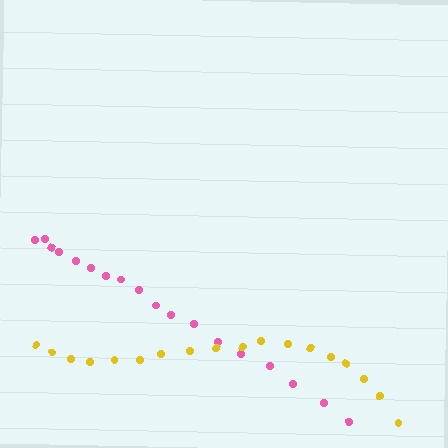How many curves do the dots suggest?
There are 2 distinct paths.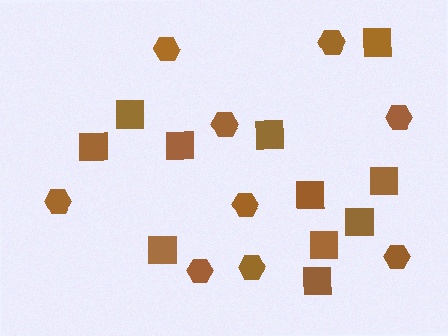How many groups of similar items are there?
There are 2 groups: one group of squares (11) and one group of hexagons (9).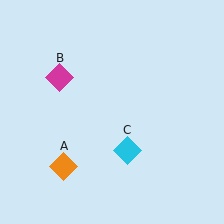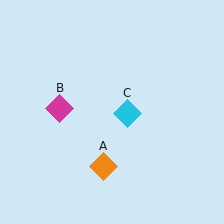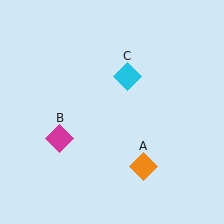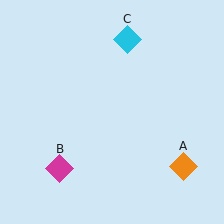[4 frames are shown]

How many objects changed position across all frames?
3 objects changed position: orange diamond (object A), magenta diamond (object B), cyan diamond (object C).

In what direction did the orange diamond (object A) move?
The orange diamond (object A) moved right.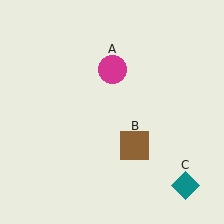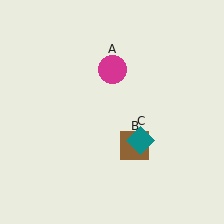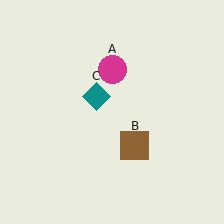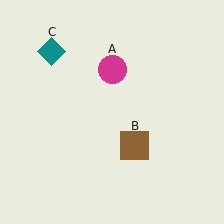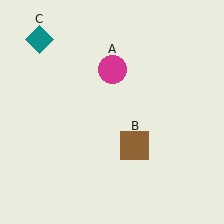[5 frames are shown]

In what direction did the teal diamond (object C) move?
The teal diamond (object C) moved up and to the left.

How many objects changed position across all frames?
1 object changed position: teal diamond (object C).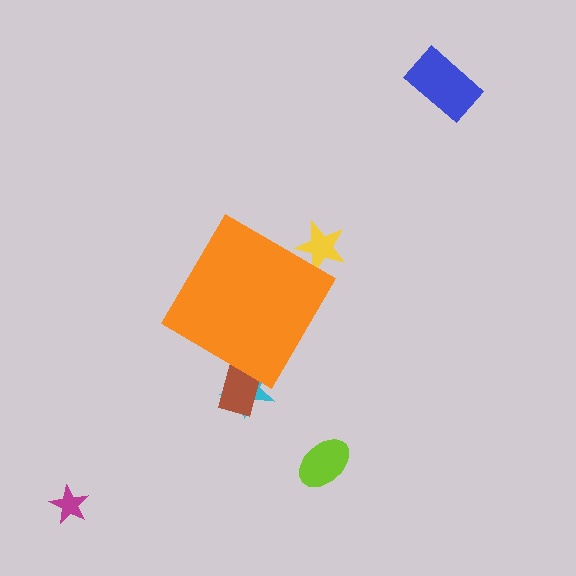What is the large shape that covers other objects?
An orange diamond.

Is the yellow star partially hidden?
Yes, the yellow star is partially hidden behind the orange diamond.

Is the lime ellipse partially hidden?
No, the lime ellipse is fully visible.